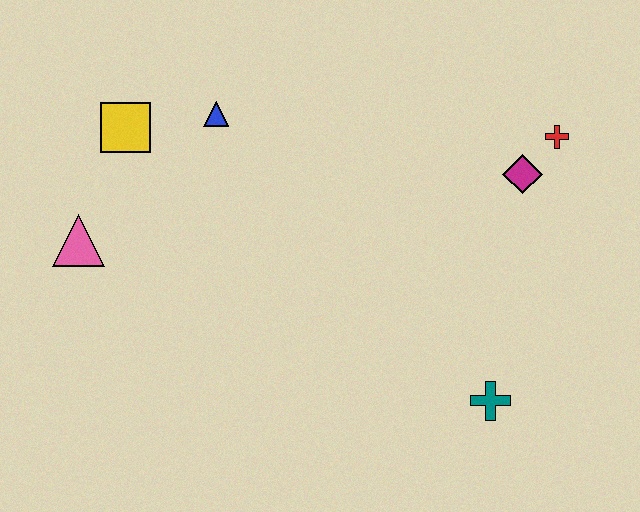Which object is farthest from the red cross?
The pink triangle is farthest from the red cross.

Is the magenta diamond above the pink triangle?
Yes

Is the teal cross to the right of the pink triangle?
Yes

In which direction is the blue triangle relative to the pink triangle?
The blue triangle is to the right of the pink triangle.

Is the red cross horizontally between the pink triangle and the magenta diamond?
No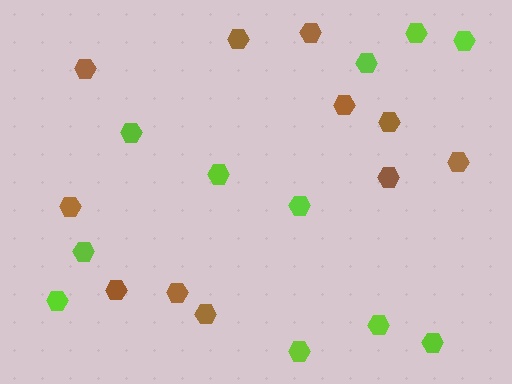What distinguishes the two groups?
There are 2 groups: one group of brown hexagons (11) and one group of lime hexagons (11).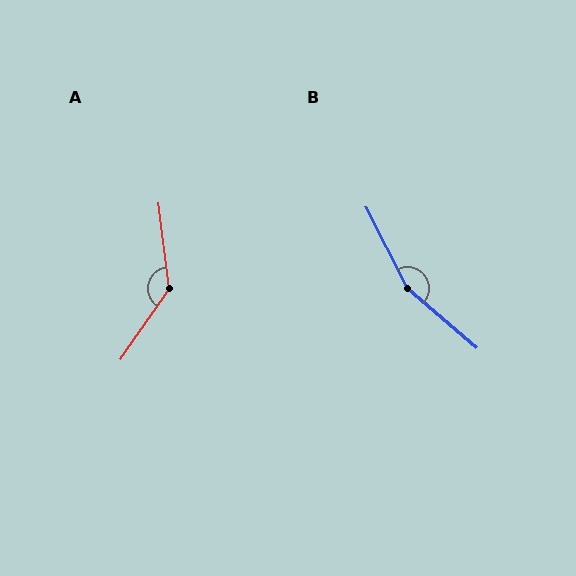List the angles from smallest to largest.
A (138°), B (158°).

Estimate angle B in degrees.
Approximately 158 degrees.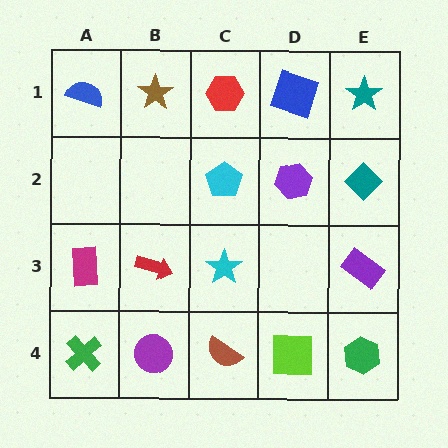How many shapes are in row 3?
4 shapes.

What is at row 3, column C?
A cyan star.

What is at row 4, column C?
A brown semicircle.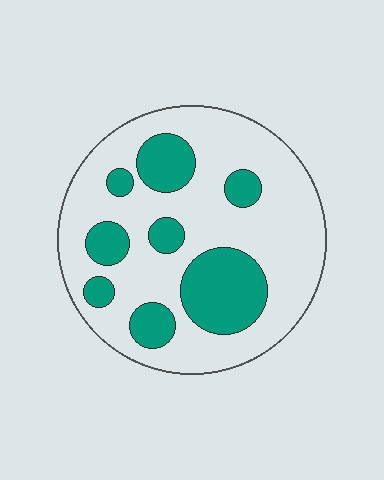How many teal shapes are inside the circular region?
8.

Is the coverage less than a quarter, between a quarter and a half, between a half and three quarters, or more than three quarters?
Between a quarter and a half.